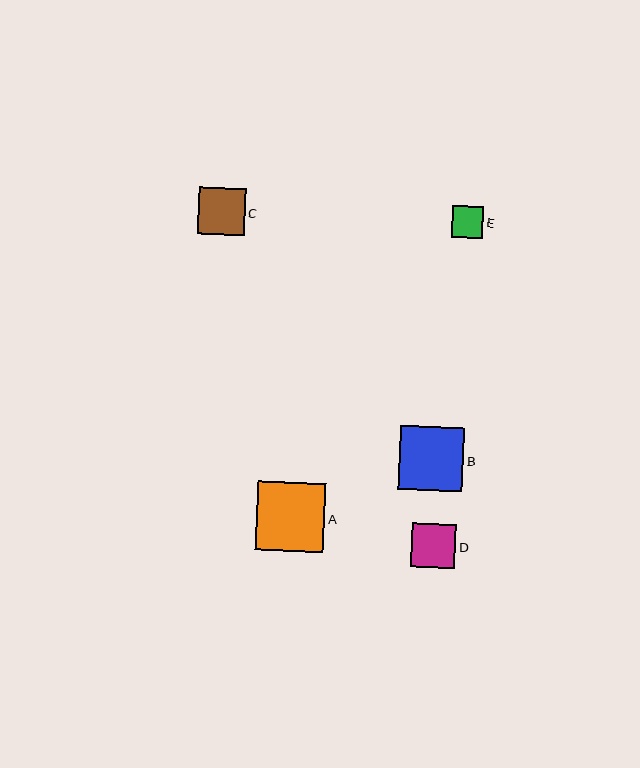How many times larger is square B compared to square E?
Square B is approximately 2.0 times the size of square E.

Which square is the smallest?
Square E is the smallest with a size of approximately 31 pixels.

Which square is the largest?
Square A is the largest with a size of approximately 68 pixels.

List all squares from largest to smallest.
From largest to smallest: A, B, C, D, E.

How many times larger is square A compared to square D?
Square A is approximately 1.6 times the size of square D.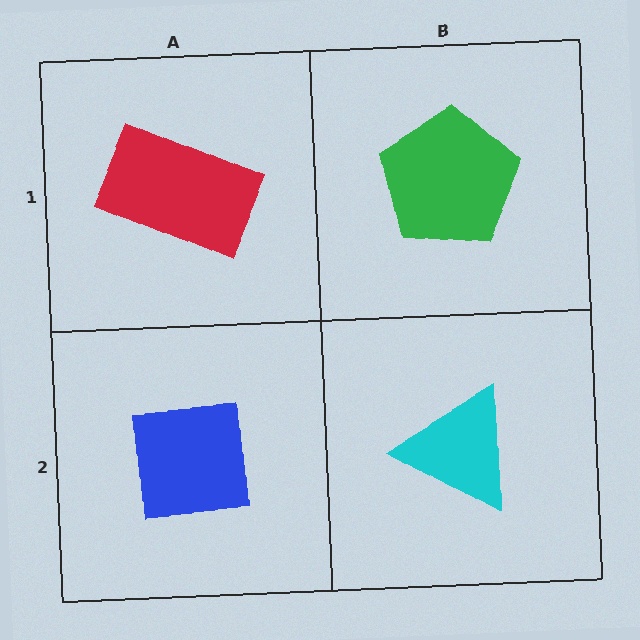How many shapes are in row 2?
2 shapes.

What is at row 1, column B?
A green pentagon.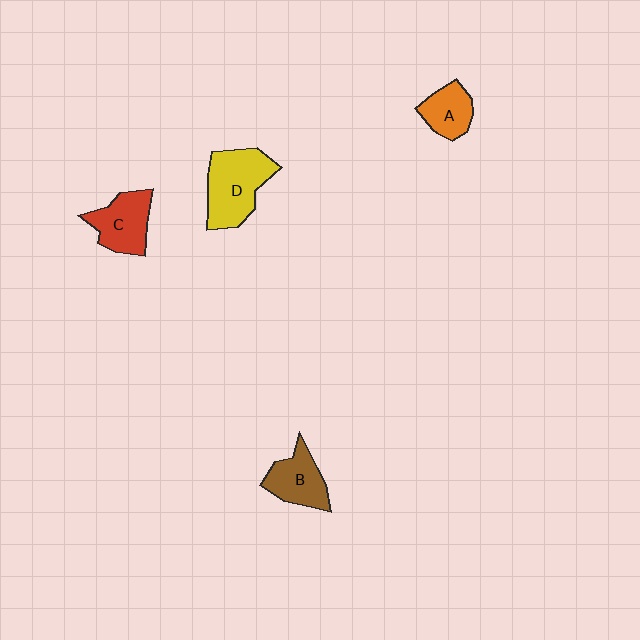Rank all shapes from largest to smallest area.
From largest to smallest: D (yellow), C (red), B (brown), A (orange).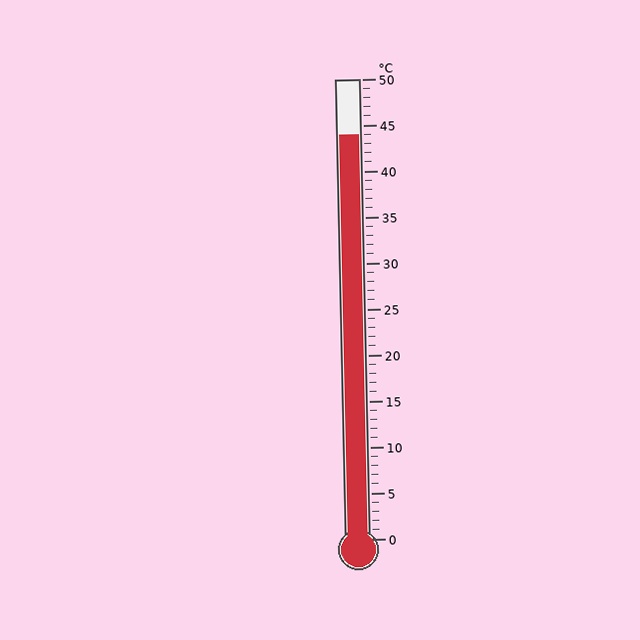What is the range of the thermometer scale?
The thermometer scale ranges from 0°C to 50°C.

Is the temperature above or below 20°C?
The temperature is above 20°C.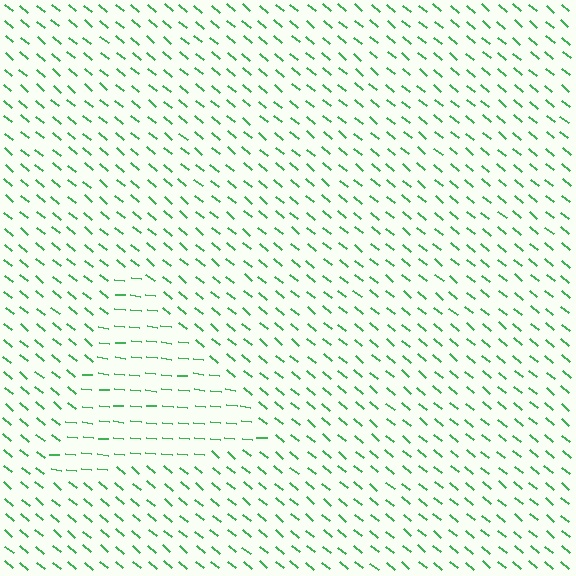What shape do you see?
I see a triangle.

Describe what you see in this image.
The image is filled with small green line segments. A triangle region in the image has lines oriented differently from the surrounding lines, creating a visible texture boundary.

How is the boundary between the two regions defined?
The boundary is defined purely by a change in line orientation (approximately 34 degrees difference). All lines are the same color and thickness.